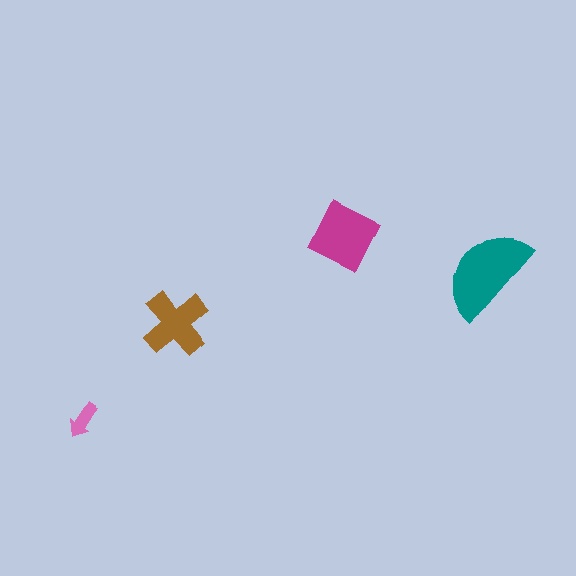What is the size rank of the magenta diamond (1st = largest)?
2nd.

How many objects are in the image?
There are 4 objects in the image.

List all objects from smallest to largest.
The pink arrow, the brown cross, the magenta diamond, the teal semicircle.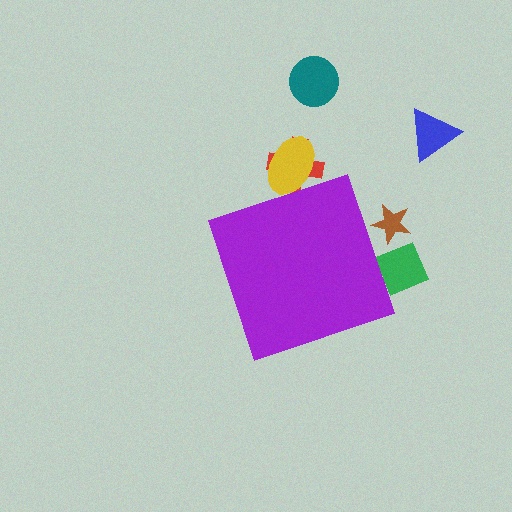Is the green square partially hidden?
Yes, the green square is partially hidden behind the purple diamond.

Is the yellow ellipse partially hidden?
Yes, the yellow ellipse is partially hidden behind the purple diamond.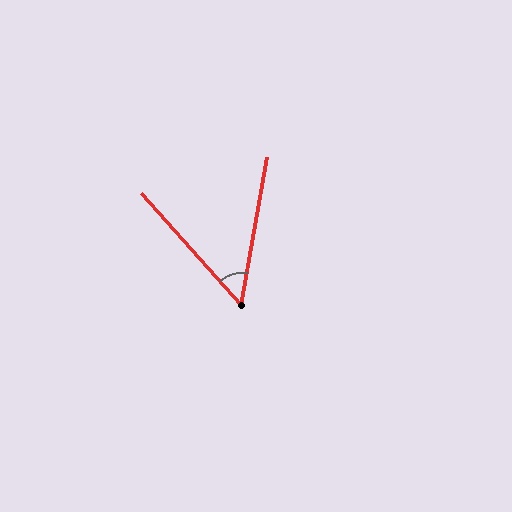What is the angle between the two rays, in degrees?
Approximately 51 degrees.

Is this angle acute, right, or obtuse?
It is acute.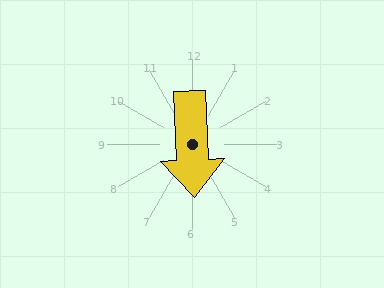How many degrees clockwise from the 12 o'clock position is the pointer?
Approximately 177 degrees.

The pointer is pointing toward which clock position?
Roughly 6 o'clock.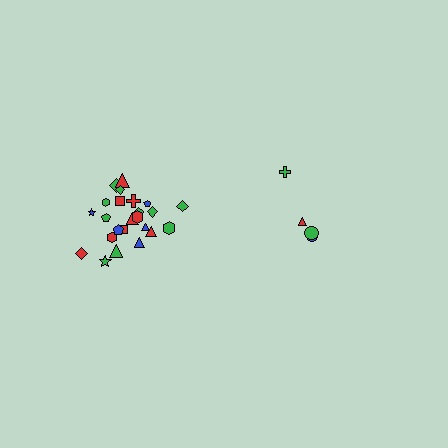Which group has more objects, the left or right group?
The left group.